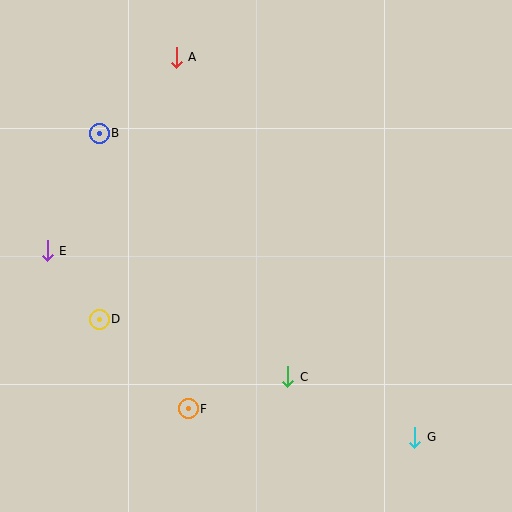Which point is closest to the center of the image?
Point C at (288, 377) is closest to the center.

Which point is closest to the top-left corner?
Point B is closest to the top-left corner.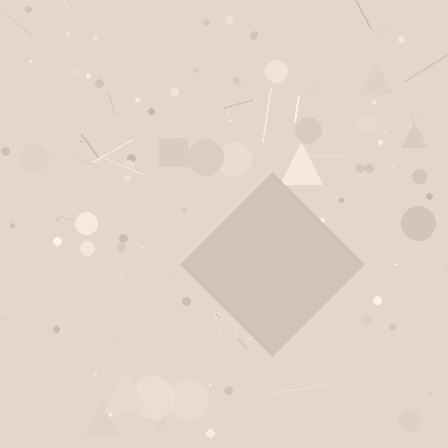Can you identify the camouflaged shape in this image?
The camouflaged shape is a diamond.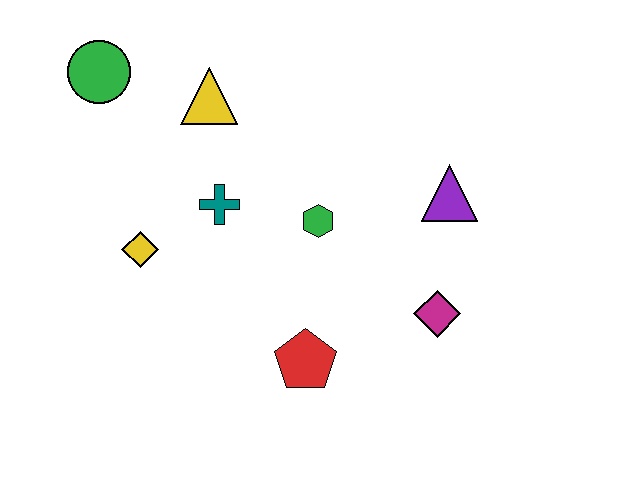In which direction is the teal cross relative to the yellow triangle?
The teal cross is below the yellow triangle.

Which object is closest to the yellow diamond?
The teal cross is closest to the yellow diamond.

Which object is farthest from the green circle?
The magenta diamond is farthest from the green circle.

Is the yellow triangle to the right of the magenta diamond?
No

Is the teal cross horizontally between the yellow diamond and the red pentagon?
Yes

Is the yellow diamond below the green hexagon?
Yes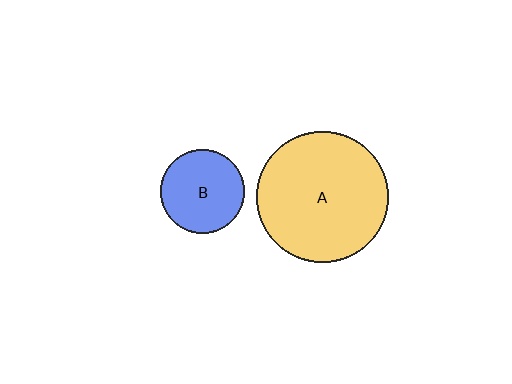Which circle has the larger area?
Circle A (yellow).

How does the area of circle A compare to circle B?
Approximately 2.4 times.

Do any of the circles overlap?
No, none of the circles overlap.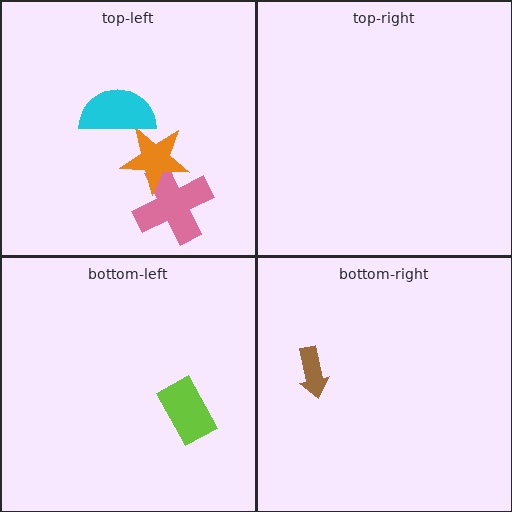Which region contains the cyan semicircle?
The top-left region.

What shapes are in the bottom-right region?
The brown arrow.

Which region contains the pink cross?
The top-left region.